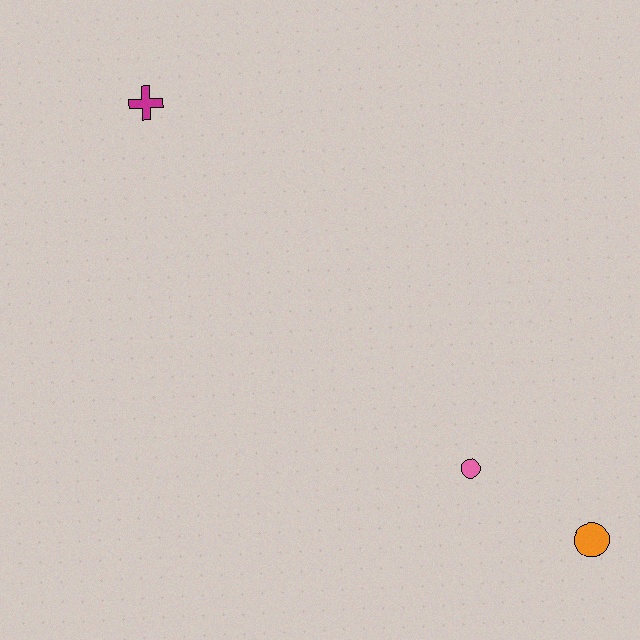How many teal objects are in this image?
There are no teal objects.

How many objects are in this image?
There are 3 objects.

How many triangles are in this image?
There are no triangles.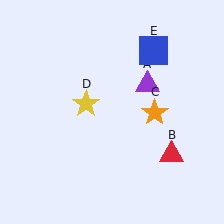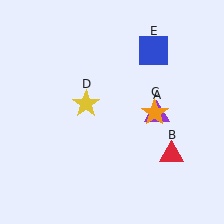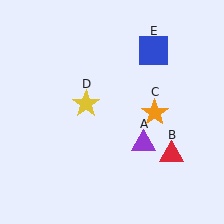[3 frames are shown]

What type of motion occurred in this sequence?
The purple triangle (object A) rotated clockwise around the center of the scene.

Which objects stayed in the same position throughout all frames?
Red triangle (object B) and orange star (object C) and yellow star (object D) and blue square (object E) remained stationary.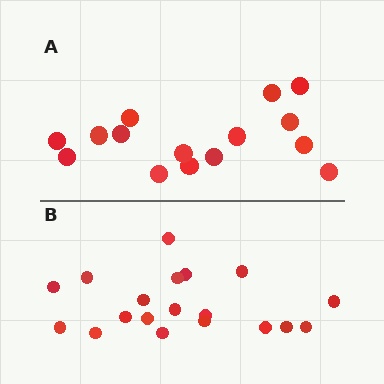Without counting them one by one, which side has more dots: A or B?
Region B (the bottom region) has more dots.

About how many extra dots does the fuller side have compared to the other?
Region B has about 4 more dots than region A.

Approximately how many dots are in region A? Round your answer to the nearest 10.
About 20 dots. (The exact count is 15, which rounds to 20.)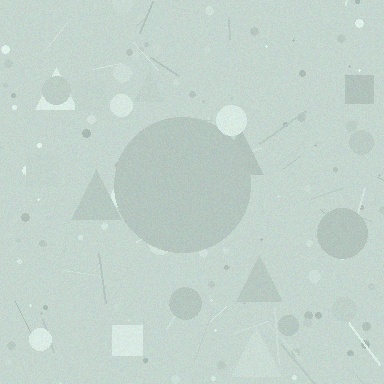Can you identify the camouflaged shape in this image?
The camouflaged shape is a circle.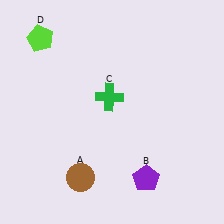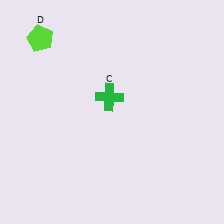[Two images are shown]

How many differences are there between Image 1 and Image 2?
There are 2 differences between the two images.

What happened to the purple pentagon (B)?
The purple pentagon (B) was removed in Image 2. It was in the bottom-right area of Image 1.